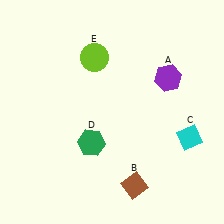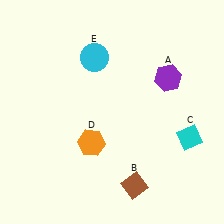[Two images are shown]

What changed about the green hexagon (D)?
In Image 1, D is green. In Image 2, it changed to orange.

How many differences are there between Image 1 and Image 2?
There are 2 differences between the two images.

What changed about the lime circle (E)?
In Image 1, E is lime. In Image 2, it changed to cyan.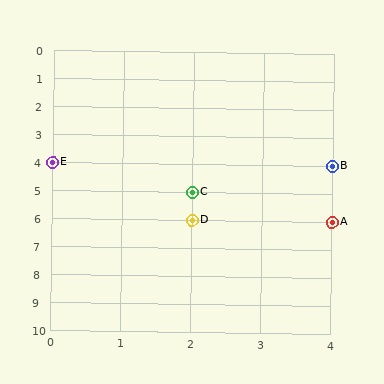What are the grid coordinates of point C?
Point C is at grid coordinates (2, 5).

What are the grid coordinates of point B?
Point B is at grid coordinates (4, 4).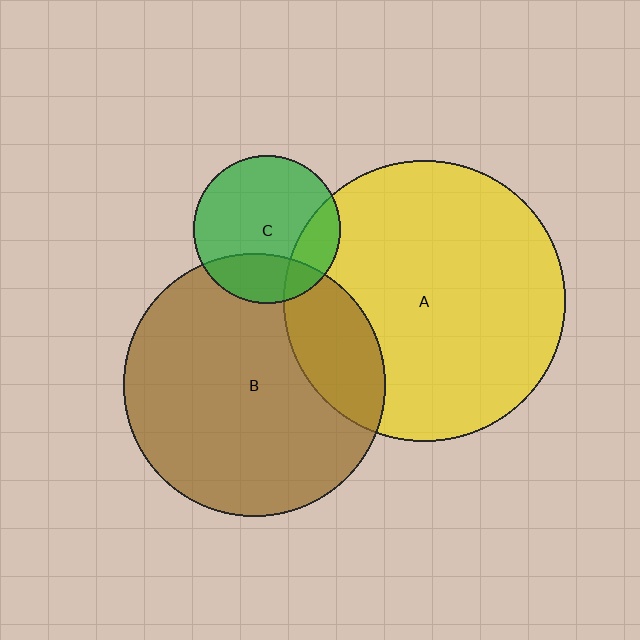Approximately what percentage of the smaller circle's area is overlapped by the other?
Approximately 20%.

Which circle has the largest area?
Circle A (yellow).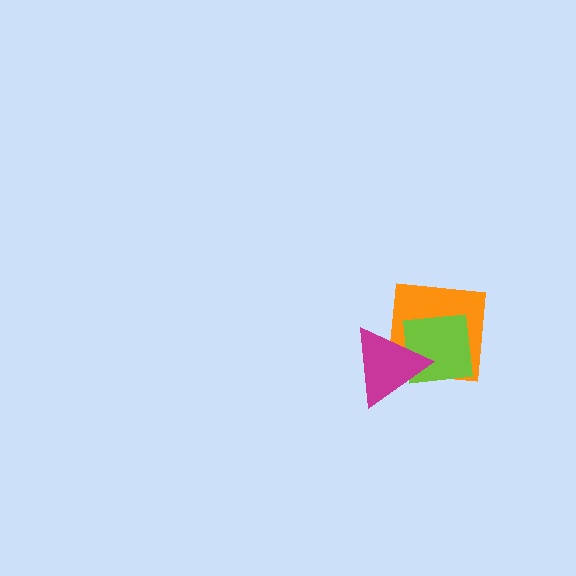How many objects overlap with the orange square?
2 objects overlap with the orange square.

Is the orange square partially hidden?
Yes, it is partially covered by another shape.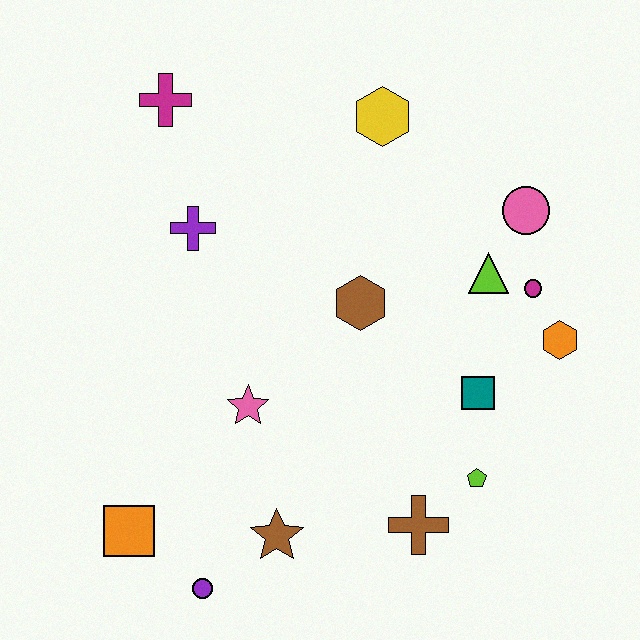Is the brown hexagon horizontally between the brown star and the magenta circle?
Yes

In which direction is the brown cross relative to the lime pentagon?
The brown cross is to the left of the lime pentagon.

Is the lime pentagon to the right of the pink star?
Yes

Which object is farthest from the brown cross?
The magenta cross is farthest from the brown cross.